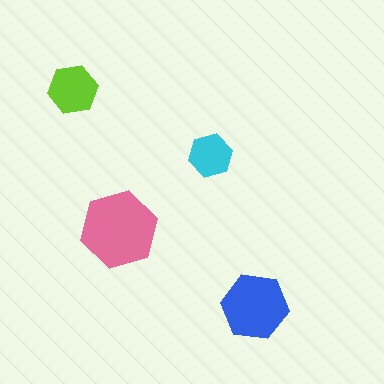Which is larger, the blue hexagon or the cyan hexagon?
The blue one.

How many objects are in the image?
There are 4 objects in the image.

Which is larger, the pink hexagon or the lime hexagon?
The pink one.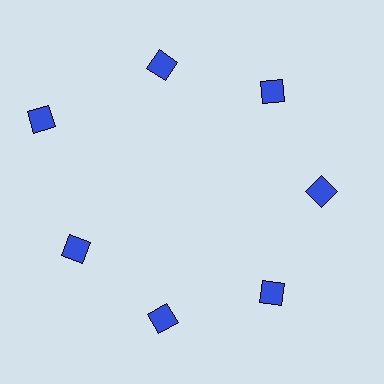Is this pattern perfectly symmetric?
No. The 7 blue squares are arranged in a ring, but one element near the 10 o'clock position is pushed outward from the center, breaking the 7-fold rotational symmetry.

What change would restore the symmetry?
The symmetry would be restored by moving it inward, back onto the ring so that all 7 squares sit at equal angles and equal distance from the center.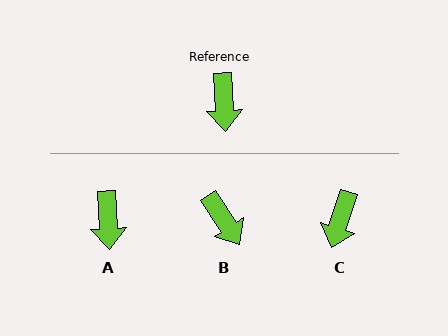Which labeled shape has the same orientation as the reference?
A.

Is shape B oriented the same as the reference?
No, it is off by about 30 degrees.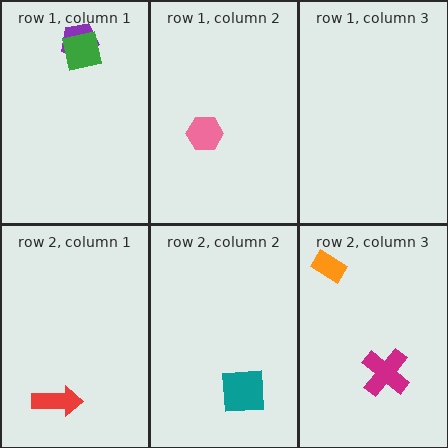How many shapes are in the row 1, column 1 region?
2.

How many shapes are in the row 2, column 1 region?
1.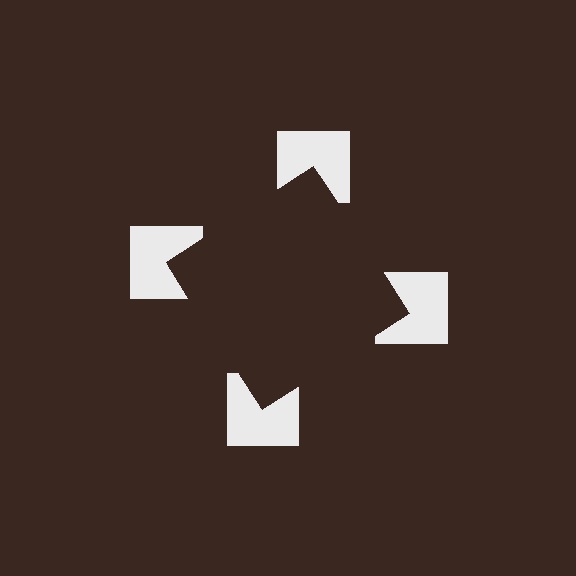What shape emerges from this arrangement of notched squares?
An illusory square — its edges are inferred from the aligned wedge cuts in the notched squares, not physically drawn.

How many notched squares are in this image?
There are 4 — one at each vertex of the illusory square.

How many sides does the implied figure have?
4 sides.